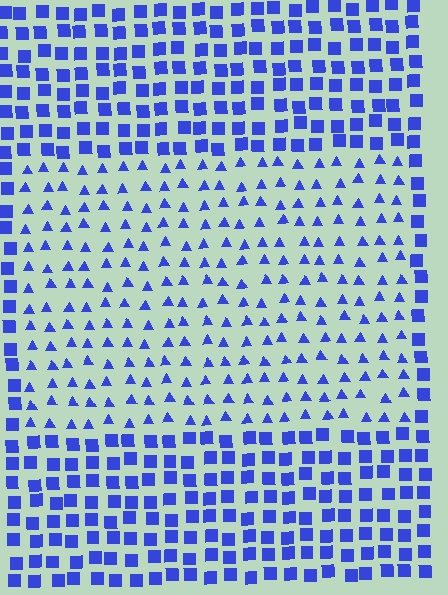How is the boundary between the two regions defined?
The boundary is defined by a change in element shape: triangles inside vs. squares outside. All elements share the same color and spacing.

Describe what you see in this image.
The image is filled with small blue elements arranged in a uniform grid. A rectangle-shaped region contains triangles, while the surrounding area contains squares. The boundary is defined purely by the change in element shape.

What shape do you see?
I see a rectangle.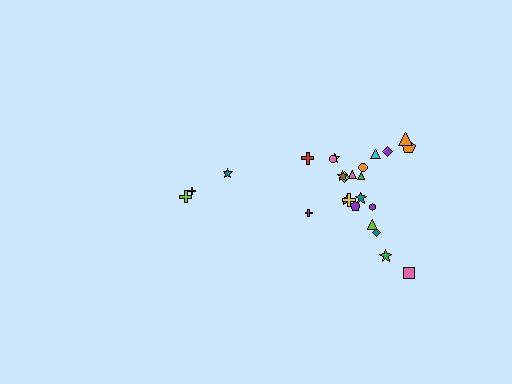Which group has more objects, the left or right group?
The right group.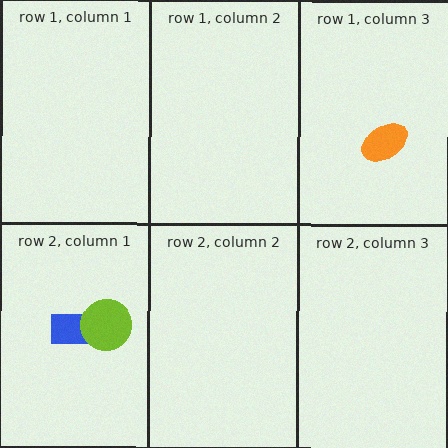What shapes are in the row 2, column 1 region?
The blue rectangle, the lime circle.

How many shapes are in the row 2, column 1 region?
2.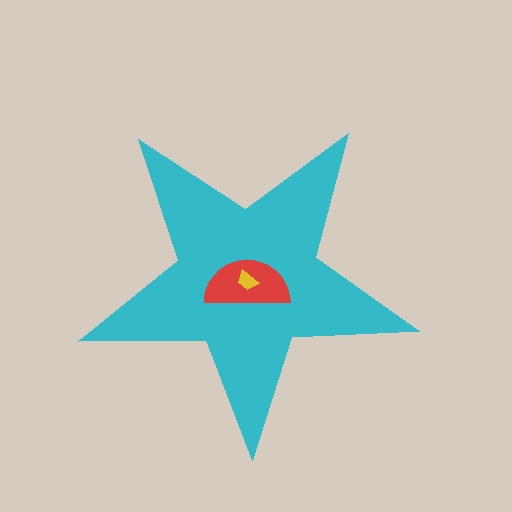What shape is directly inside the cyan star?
The red semicircle.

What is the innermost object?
The yellow trapezoid.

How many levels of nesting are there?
3.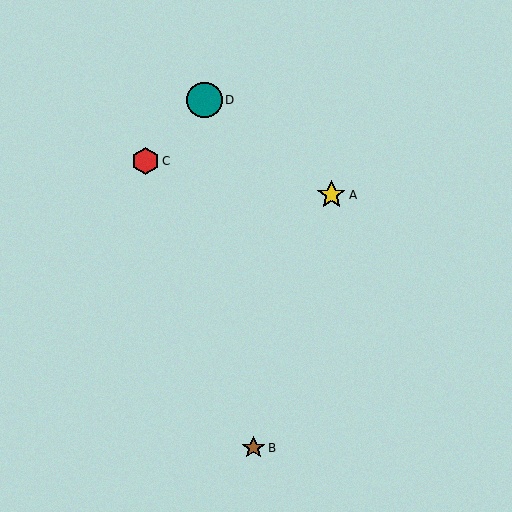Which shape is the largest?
The teal circle (labeled D) is the largest.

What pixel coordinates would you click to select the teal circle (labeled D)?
Click at (204, 100) to select the teal circle D.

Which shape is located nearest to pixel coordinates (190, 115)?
The teal circle (labeled D) at (204, 100) is nearest to that location.